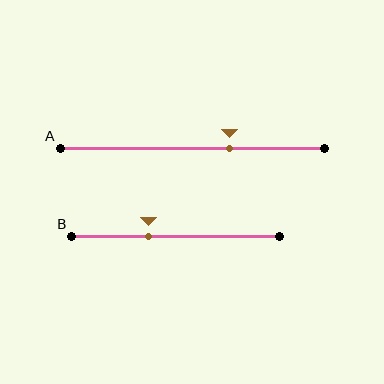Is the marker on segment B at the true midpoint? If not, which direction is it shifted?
No, the marker on segment B is shifted to the left by about 13% of the segment length.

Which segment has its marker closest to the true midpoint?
Segment B has its marker closest to the true midpoint.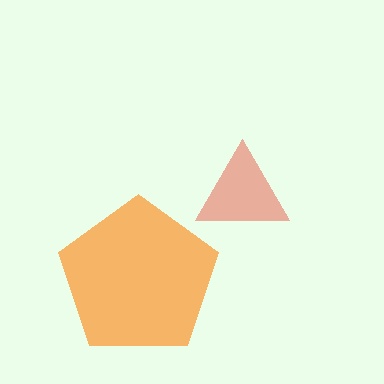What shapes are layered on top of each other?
The layered shapes are: a red triangle, an orange pentagon.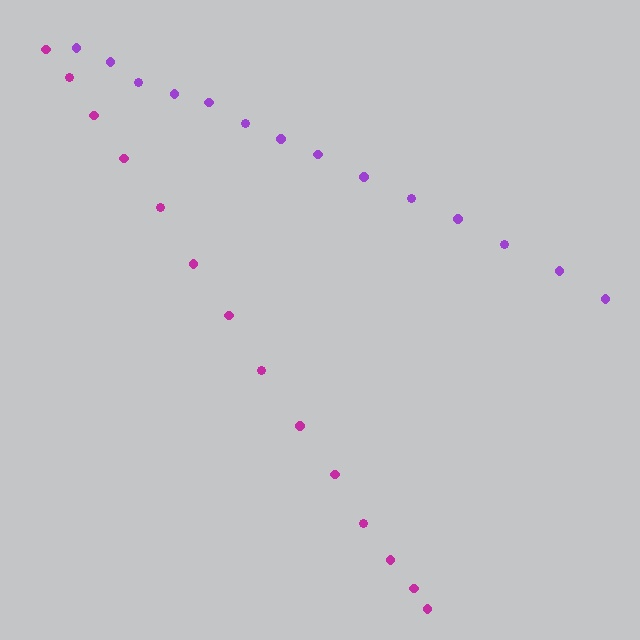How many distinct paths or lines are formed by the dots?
There are 2 distinct paths.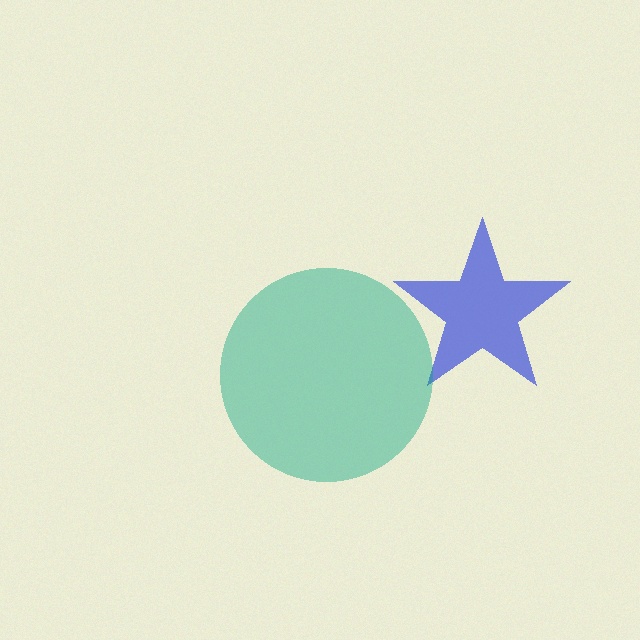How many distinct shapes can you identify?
There are 2 distinct shapes: a blue star, a teal circle.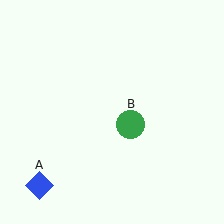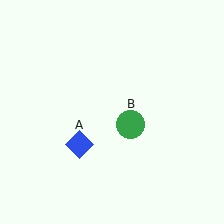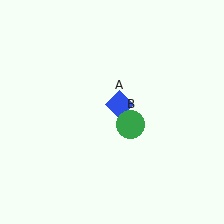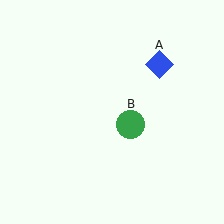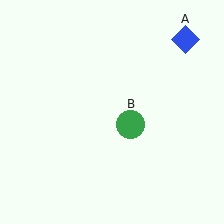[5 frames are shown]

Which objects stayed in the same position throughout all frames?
Green circle (object B) remained stationary.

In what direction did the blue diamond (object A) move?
The blue diamond (object A) moved up and to the right.